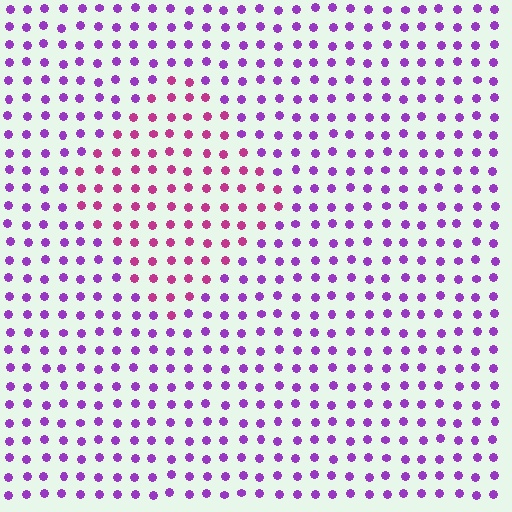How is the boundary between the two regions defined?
The boundary is defined purely by a slight shift in hue (about 40 degrees). Spacing, size, and orientation are identical on both sides.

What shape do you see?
I see a diamond.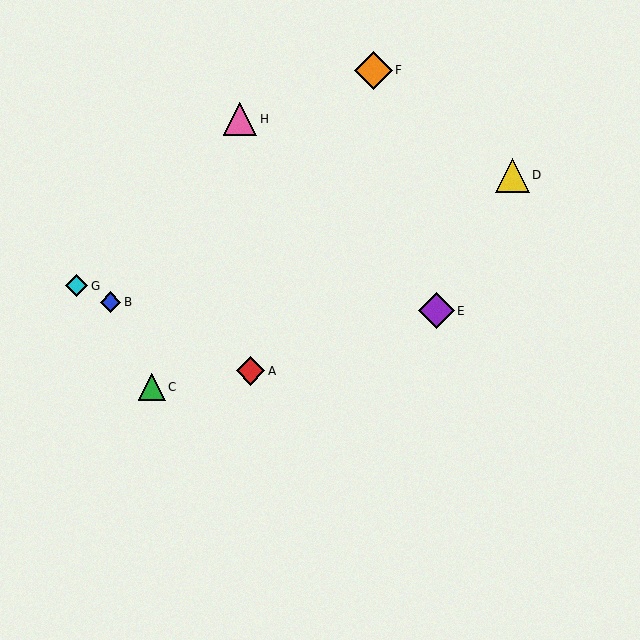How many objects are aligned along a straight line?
3 objects (A, B, G) are aligned along a straight line.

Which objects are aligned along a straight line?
Objects A, B, G are aligned along a straight line.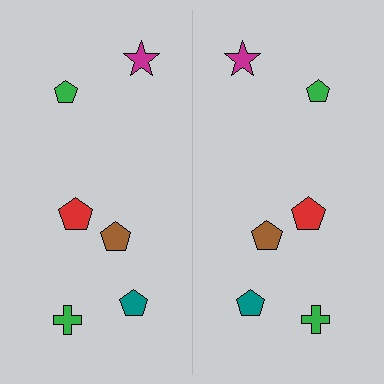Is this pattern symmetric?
Yes, this pattern has bilateral (reflection) symmetry.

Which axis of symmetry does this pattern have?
The pattern has a vertical axis of symmetry running through the center of the image.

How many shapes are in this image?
There are 12 shapes in this image.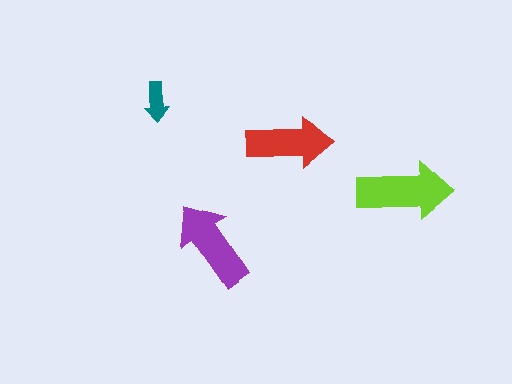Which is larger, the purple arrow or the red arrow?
The purple one.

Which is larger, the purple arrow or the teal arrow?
The purple one.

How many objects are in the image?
There are 4 objects in the image.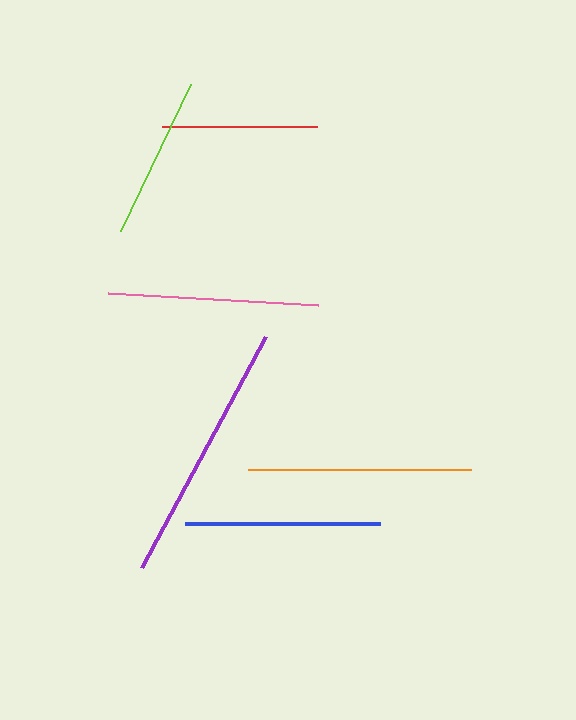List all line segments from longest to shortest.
From longest to shortest: purple, orange, pink, blue, lime, red.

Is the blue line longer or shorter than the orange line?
The orange line is longer than the blue line.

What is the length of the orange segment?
The orange segment is approximately 222 pixels long.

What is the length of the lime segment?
The lime segment is approximately 162 pixels long.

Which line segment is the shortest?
The red line is the shortest at approximately 155 pixels.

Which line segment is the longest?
The purple line is the longest at approximately 261 pixels.